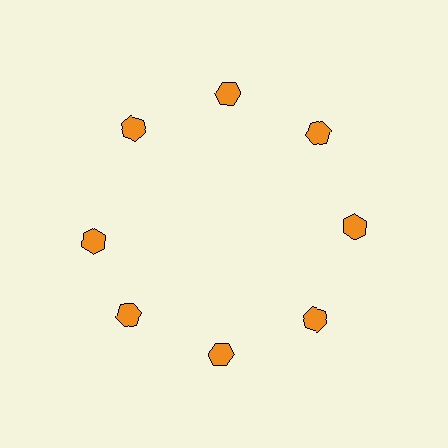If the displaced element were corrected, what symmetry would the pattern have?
It would have 8-fold rotational symmetry — the pattern would map onto itself every 45 degrees.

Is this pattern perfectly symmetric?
No. The 8 orange hexagons are arranged in a ring, but one element near the 9 o'clock position is rotated out of alignment along the ring, breaking the 8-fold rotational symmetry.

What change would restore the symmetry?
The symmetry would be restored by rotating it back into even spacing with its neighbors so that all 8 hexagons sit at equal angles and equal distance from the center.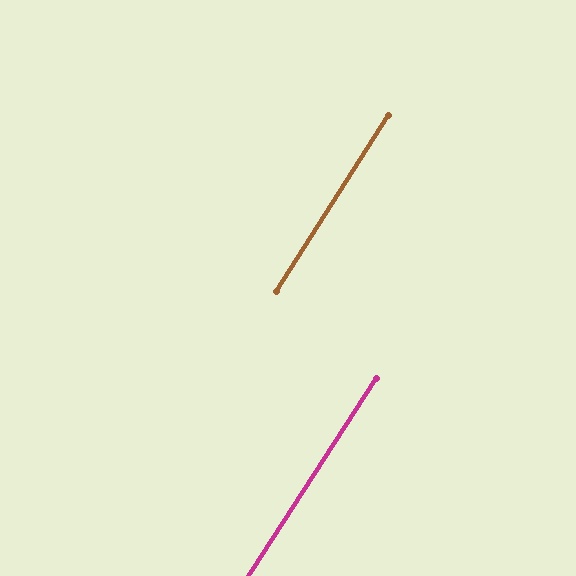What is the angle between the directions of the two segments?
Approximately 0 degrees.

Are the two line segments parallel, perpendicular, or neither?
Parallel — their directions differ by only 0.2°.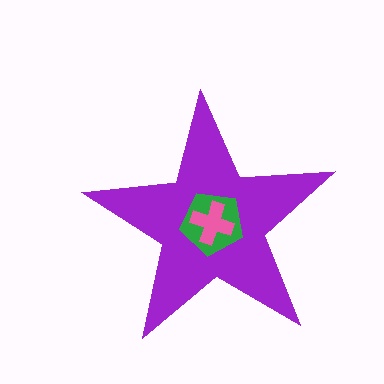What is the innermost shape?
The pink cross.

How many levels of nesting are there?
3.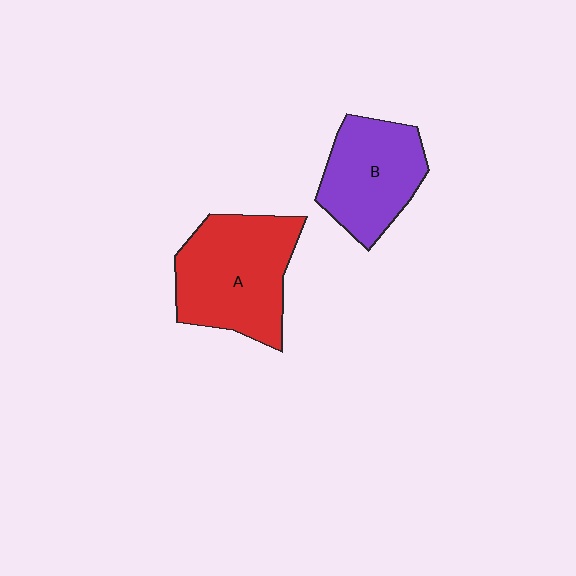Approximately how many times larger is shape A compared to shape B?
Approximately 1.3 times.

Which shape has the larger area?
Shape A (red).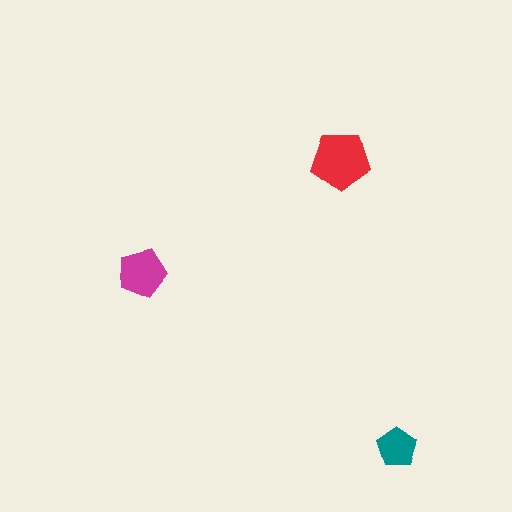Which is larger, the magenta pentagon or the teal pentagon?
The magenta one.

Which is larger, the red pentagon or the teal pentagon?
The red one.